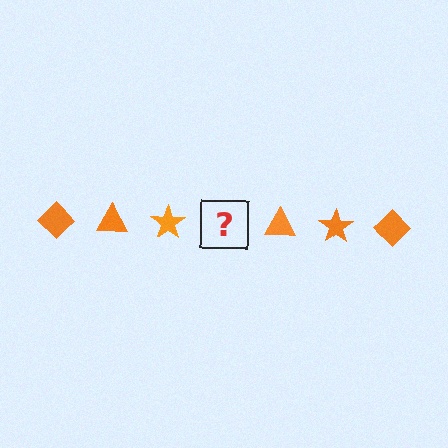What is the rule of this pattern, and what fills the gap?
The rule is that the pattern cycles through diamond, triangle, star shapes in orange. The gap should be filled with an orange diamond.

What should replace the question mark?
The question mark should be replaced with an orange diamond.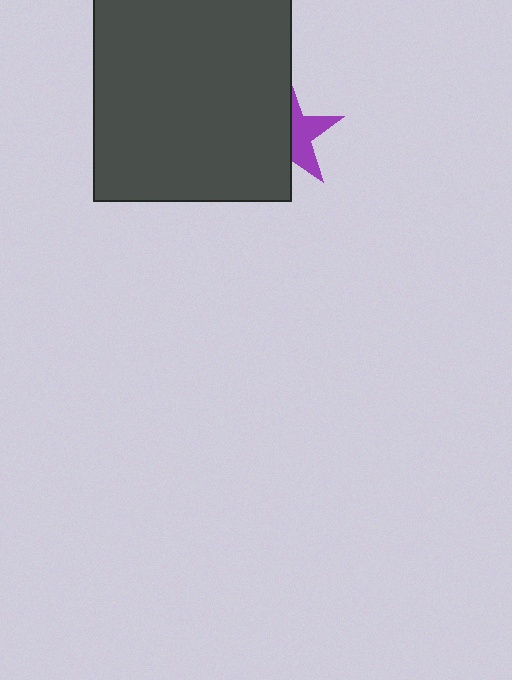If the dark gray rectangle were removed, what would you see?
You would see the complete purple star.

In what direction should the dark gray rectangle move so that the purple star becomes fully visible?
The dark gray rectangle should move left. That is the shortest direction to clear the overlap and leave the purple star fully visible.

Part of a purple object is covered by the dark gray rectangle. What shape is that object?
It is a star.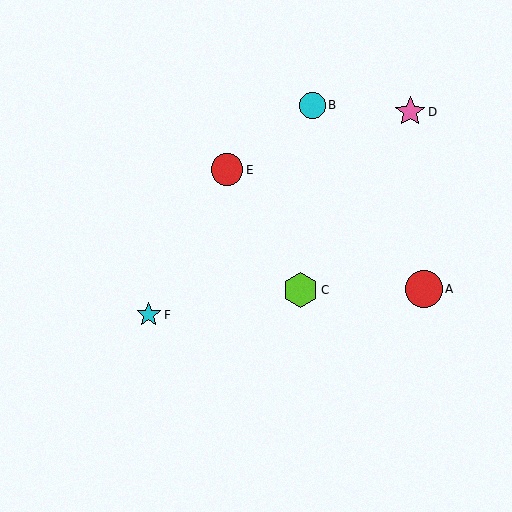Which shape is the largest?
The red circle (labeled A) is the largest.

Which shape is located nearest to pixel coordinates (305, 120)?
The cyan circle (labeled B) at (312, 105) is nearest to that location.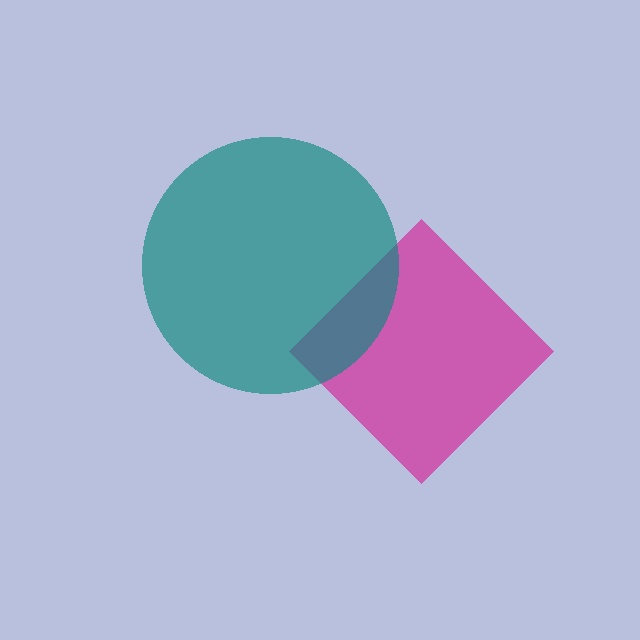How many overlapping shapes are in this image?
There are 2 overlapping shapes in the image.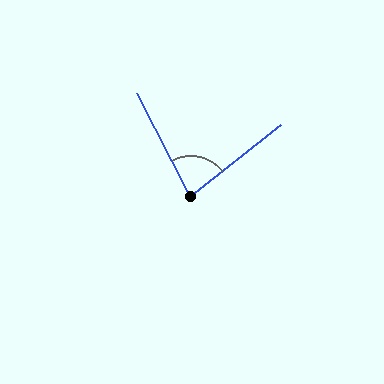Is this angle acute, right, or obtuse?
It is acute.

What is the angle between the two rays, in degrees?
Approximately 79 degrees.